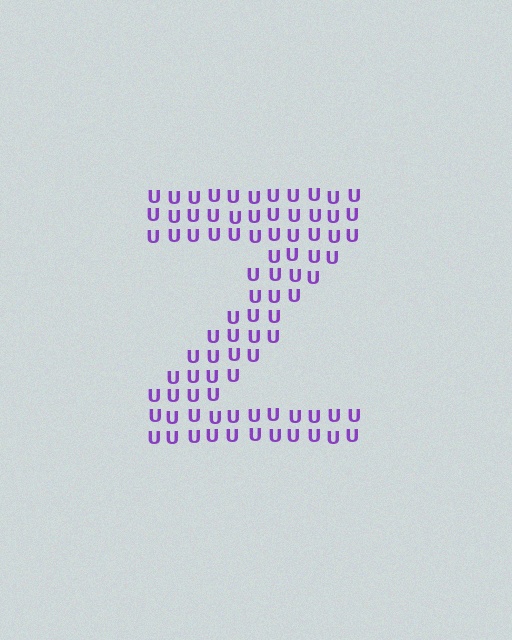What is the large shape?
The large shape is the letter Z.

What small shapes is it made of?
It is made of small letter U's.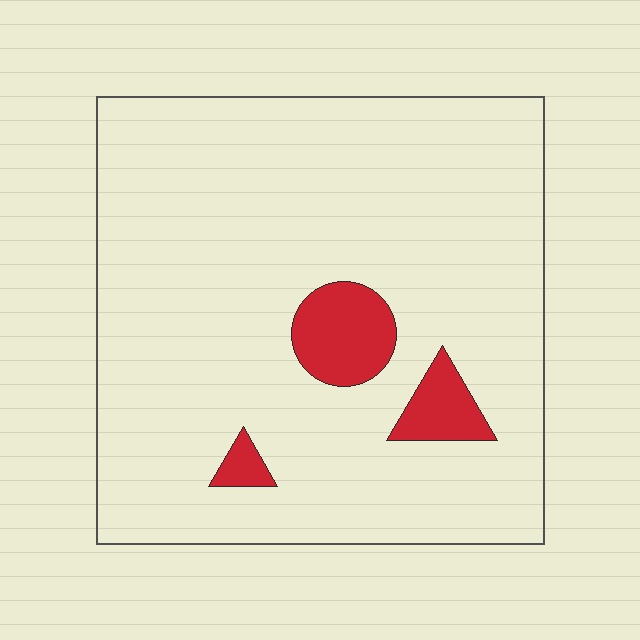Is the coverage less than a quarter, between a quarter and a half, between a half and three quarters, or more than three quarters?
Less than a quarter.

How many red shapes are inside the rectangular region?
3.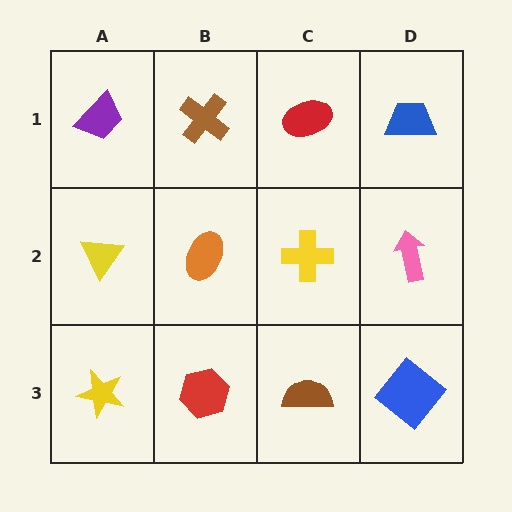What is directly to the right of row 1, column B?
A red ellipse.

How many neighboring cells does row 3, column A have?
2.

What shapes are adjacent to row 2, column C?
A red ellipse (row 1, column C), a brown semicircle (row 3, column C), an orange ellipse (row 2, column B), a pink arrow (row 2, column D).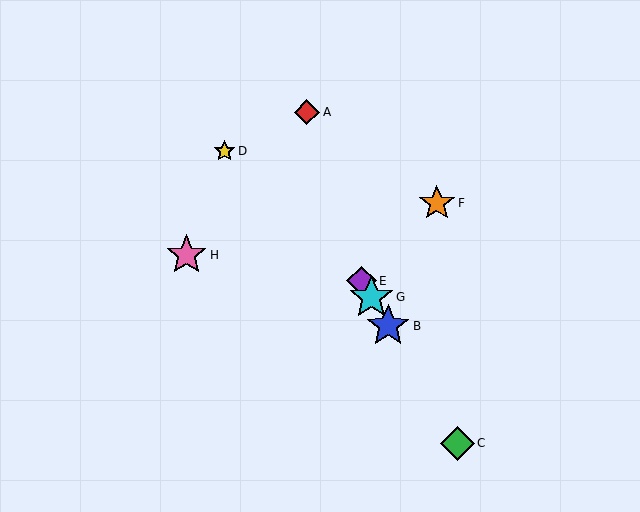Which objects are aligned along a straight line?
Objects B, C, E, G are aligned along a straight line.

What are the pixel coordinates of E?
Object E is at (362, 281).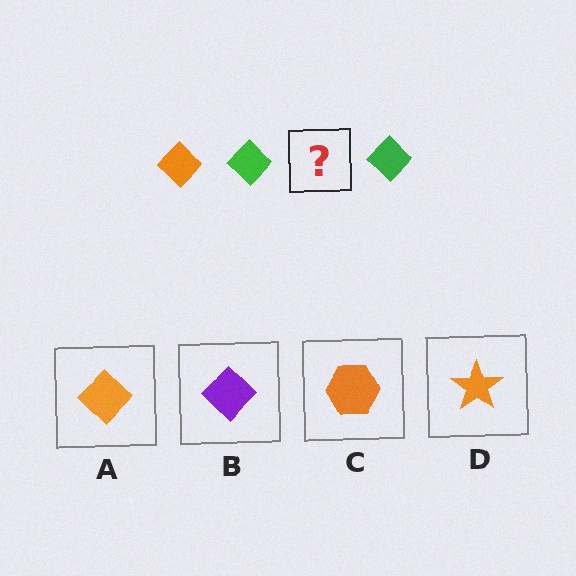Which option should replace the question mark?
Option A.